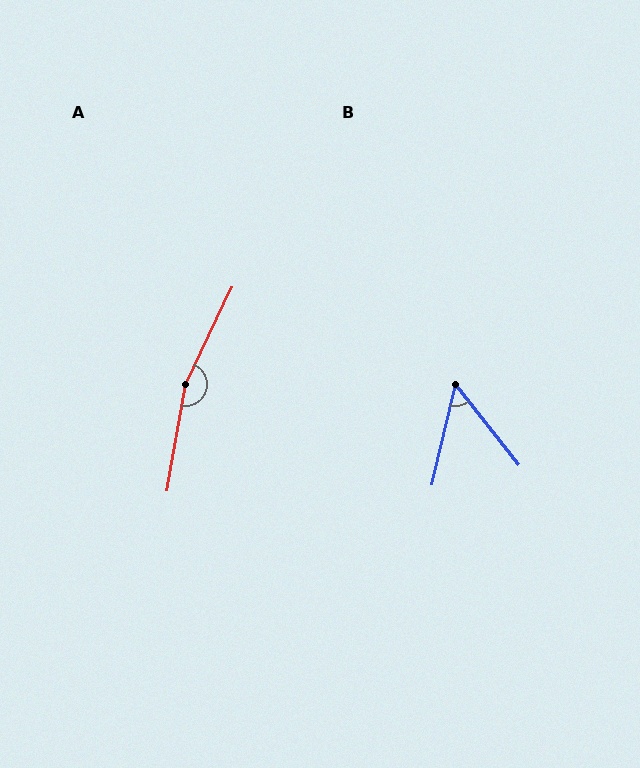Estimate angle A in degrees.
Approximately 164 degrees.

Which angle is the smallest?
B, at approximately 52 degrees.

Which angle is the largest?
A, at approximately 164 degrees.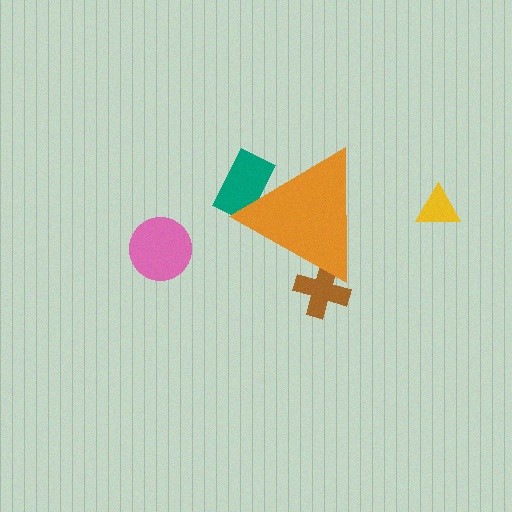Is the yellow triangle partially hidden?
No, the yellow triangle is fully visible.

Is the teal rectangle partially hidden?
Yes, the teal rectangle is partially hidden behind the orange triangle.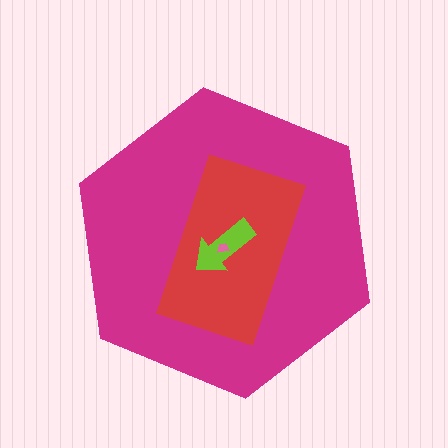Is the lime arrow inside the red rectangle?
Yes.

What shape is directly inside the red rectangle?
The lime arrow.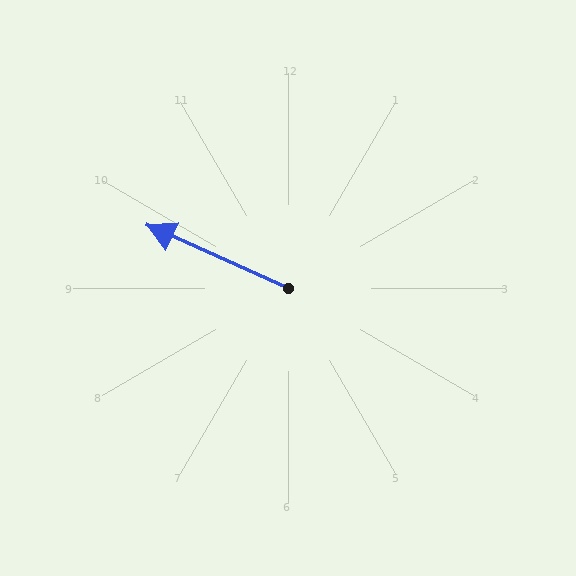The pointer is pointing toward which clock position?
Roughly 10 o'clock.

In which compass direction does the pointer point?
Northwest.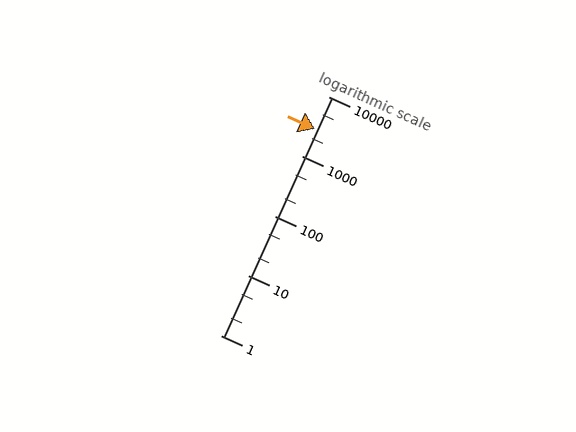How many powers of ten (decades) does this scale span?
The scale spans 4 decades, from 1 to 10000.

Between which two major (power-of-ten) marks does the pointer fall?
The pointer is between 1000 and 10000.